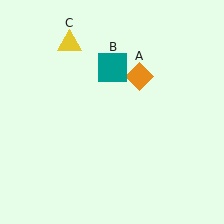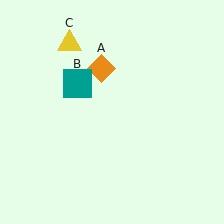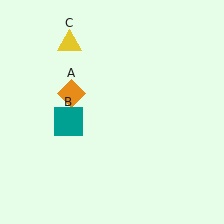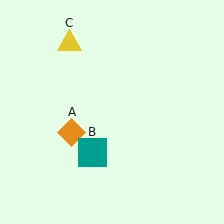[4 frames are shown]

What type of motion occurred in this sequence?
The orange diamond (object A), teal square (object B) rotated counterclockwise around the center of the scene.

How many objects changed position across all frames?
2 objects changed position: orange diamond (object A), teal square (object B).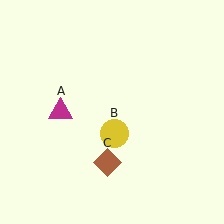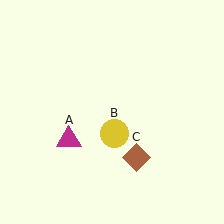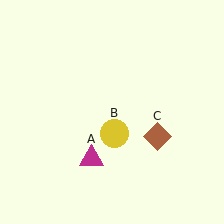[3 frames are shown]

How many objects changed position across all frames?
2 objects changed position: magenta triangle (object A), brown diamond (object C).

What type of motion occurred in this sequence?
The magenta triangle (object A), brown diamond (object C) rotated counterclockwise around the center of the scene.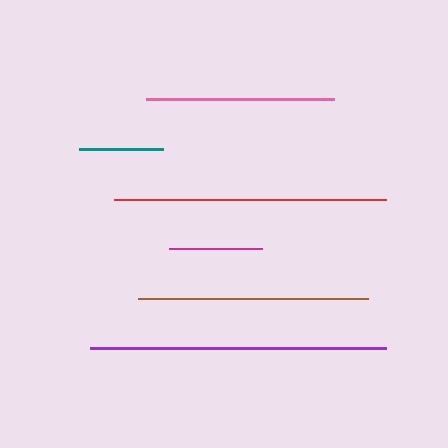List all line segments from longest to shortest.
From longest to shortest: purple, red, brown, pink, magenta, teal.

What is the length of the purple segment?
The purple segment is approximately 296 pixels long.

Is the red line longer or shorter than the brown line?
The red line is longer than the brown line.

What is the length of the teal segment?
The teal segment is approximately 85 pixels long.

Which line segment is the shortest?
The teal line is the shortest at approximately 85 pixels.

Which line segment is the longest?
The purple line is the longest at approximately 296 pixels.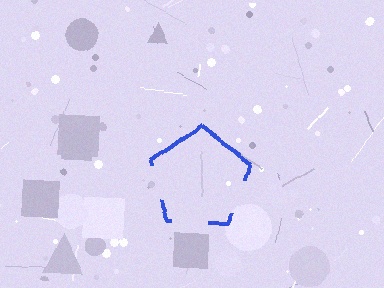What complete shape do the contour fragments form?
The contour fragments form a pentagon.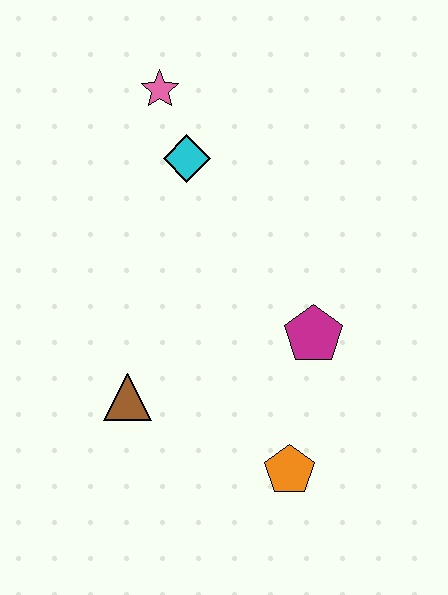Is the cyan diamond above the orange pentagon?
Yes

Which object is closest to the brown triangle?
The orange pentagon is closest to the brown triangle.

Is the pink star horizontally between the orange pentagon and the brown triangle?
Yes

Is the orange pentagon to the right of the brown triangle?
Yes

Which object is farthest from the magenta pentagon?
The pink star is farthest from the magenta pentagon.